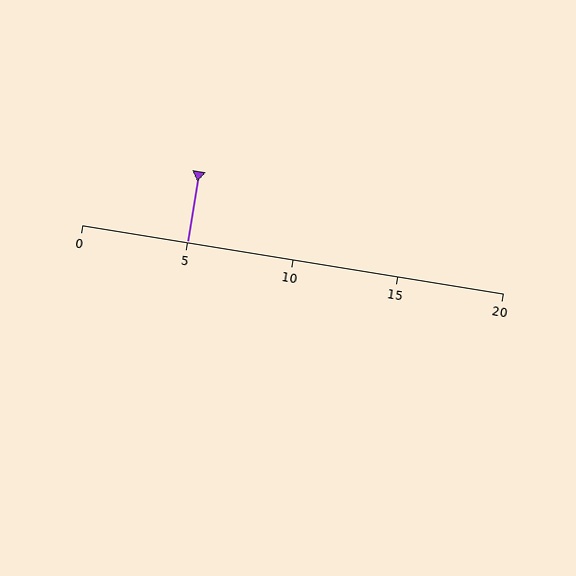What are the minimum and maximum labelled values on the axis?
The axis runs from 0 to 20.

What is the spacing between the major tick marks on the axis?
The major ticks are spaced 5 apart.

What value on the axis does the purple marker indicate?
The marker indicates approximately 5.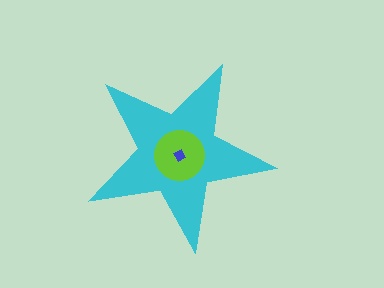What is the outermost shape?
The cyan star.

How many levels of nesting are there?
3.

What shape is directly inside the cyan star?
The lime circle.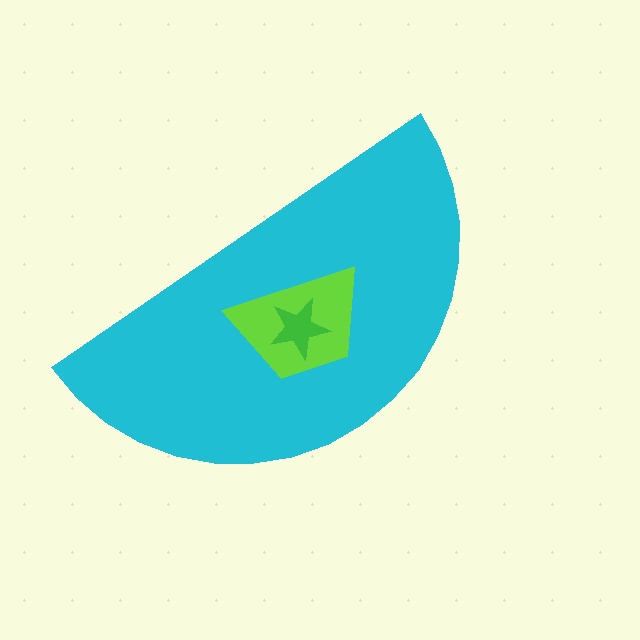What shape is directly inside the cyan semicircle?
The lime trapezoid.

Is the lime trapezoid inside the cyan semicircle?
Yes.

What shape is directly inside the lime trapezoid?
The green star.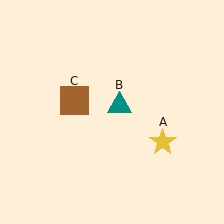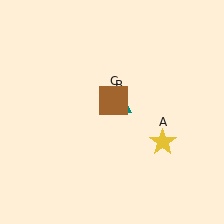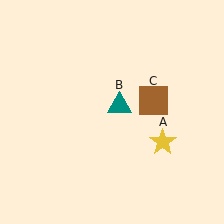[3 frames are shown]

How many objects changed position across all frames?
1 object changed position: brown square (object C).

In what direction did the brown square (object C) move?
The brown square (object C) moved right.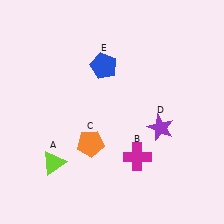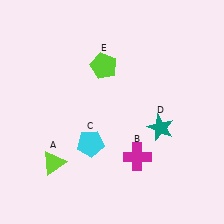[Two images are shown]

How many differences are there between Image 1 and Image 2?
There are 3 differences between the two images.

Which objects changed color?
C changed from orange to cyan. D changed from purple to teal. E changed from blue to lime.